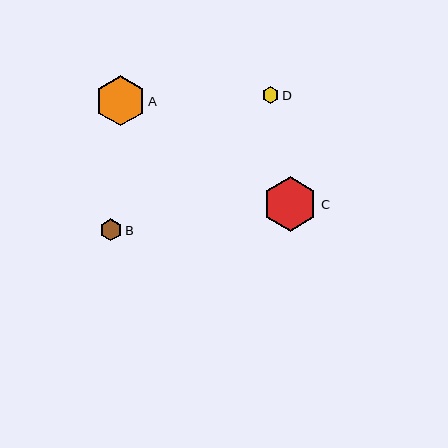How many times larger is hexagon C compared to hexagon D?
Hexagon C is approximately 3.3 times the size of hexagon D.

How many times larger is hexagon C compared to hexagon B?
Hexagon C is approximately 2.5 times the size of hexagon B.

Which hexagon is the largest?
Hexagon C is the largest with a size of approximately 55 pixels.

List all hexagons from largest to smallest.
From largest to smallest: C, A, B, D.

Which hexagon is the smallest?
Hexagon D is the smallest with a size of approximately 16 pixels.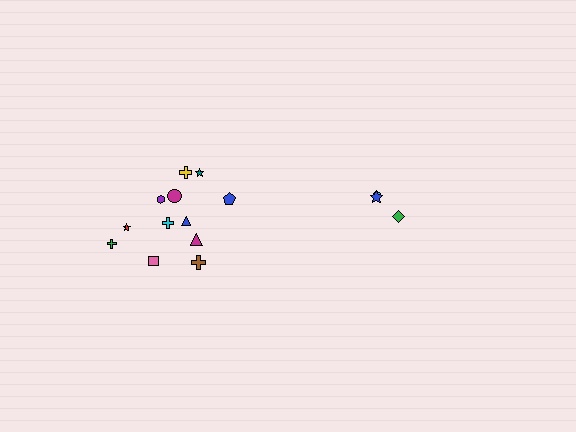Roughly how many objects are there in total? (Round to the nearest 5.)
Roughly 15 objects in total.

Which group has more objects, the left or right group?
The left group.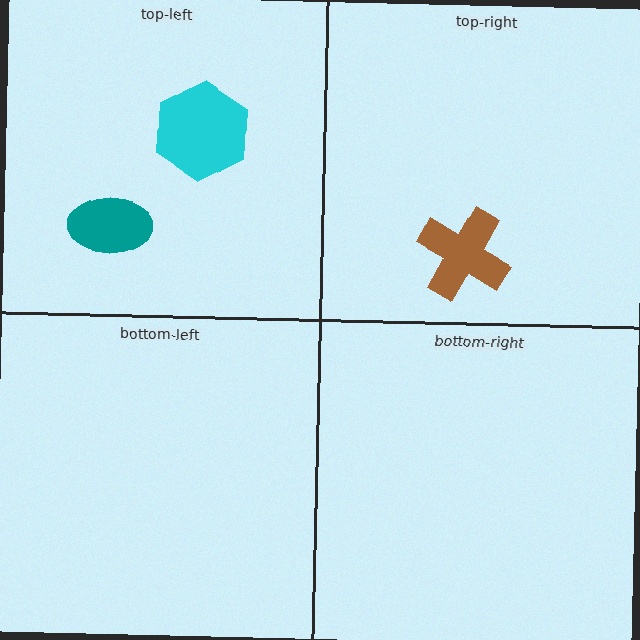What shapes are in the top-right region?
The brown cross.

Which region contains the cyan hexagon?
The top-left region.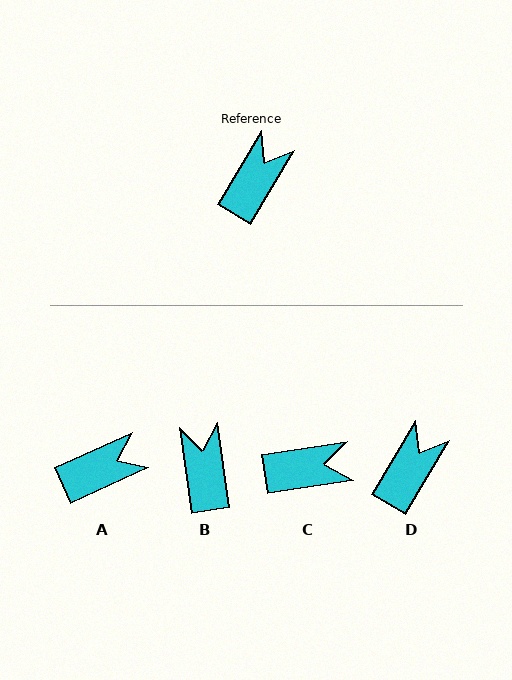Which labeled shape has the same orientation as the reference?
D.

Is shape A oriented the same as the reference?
No, it is off by about 35 degrees.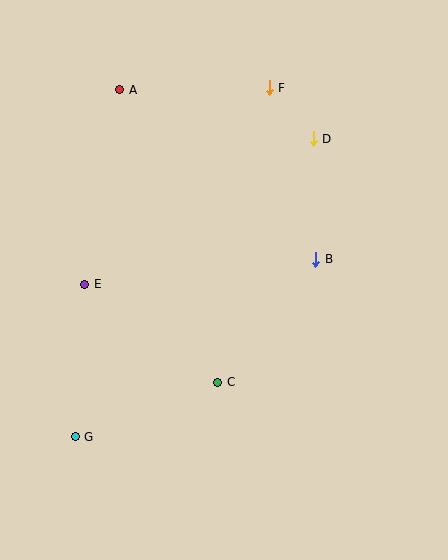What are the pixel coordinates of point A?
Point A is at (120, 90).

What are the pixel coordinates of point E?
Point E is at (85, 284).